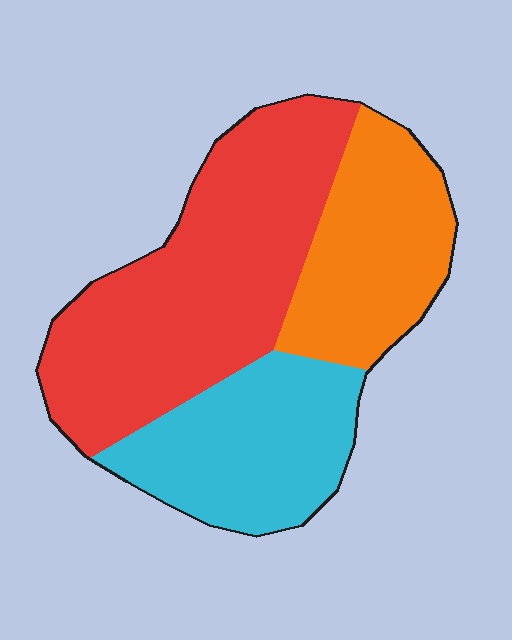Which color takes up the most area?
Red, at roughly 50%.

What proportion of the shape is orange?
Orange covers 25% of the shape.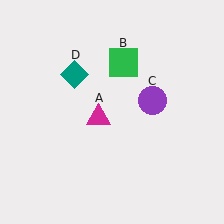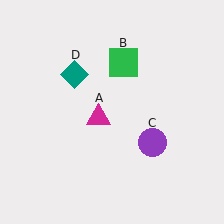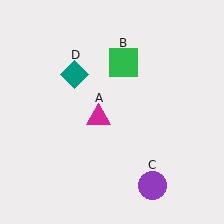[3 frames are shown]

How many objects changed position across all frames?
1 object changed position: purple circle (object C).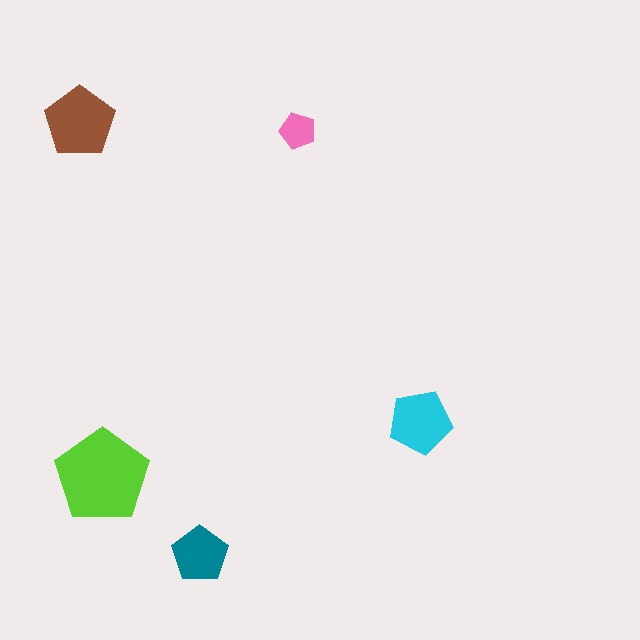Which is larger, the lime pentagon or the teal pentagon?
The lime one.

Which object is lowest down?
The teal pentagon is bottommost.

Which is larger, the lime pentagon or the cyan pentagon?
The lime one.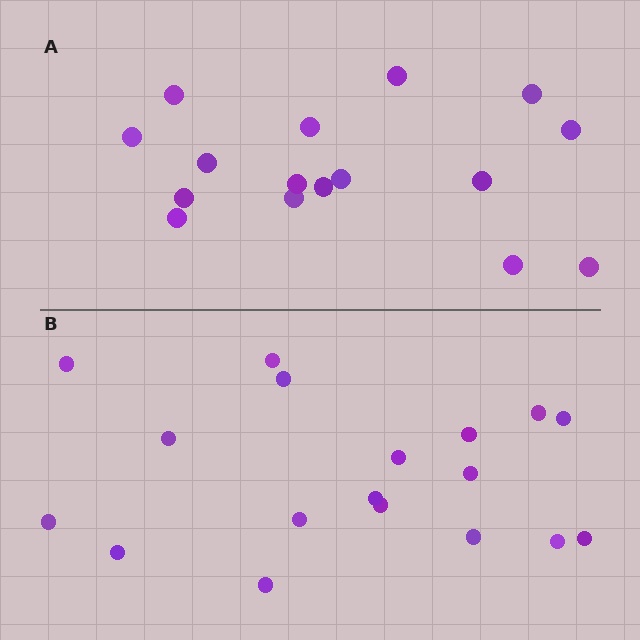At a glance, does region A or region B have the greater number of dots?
Region B (the bottom region) has more dots.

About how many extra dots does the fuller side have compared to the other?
Region B has just a few more — roughly 2 or 3 more dots than region A.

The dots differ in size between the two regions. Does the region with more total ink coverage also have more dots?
No. Region A has more total ink coverage because its dots are larger, but region B actually contains more individual dots. Total area can be misleading — the number of items is what matters here.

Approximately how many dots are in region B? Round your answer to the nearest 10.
About 20 dots. (The exact count is 18, which rounds to 20.)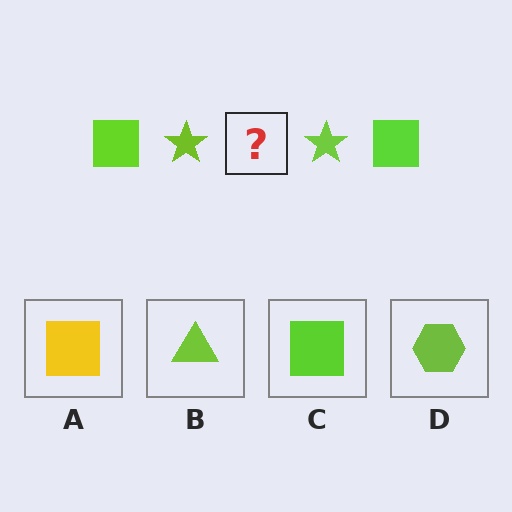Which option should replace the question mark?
Option C.